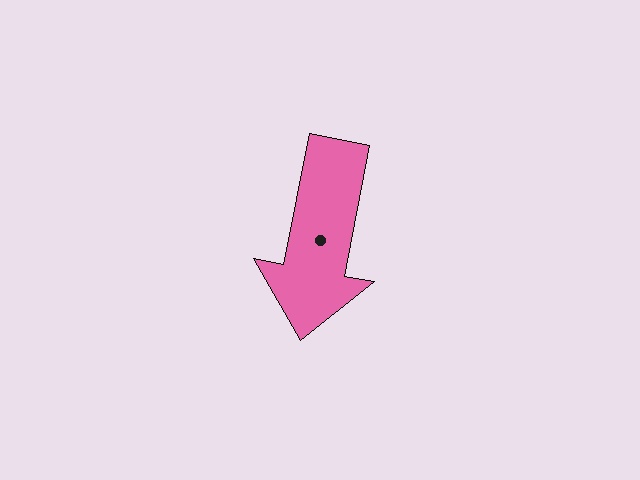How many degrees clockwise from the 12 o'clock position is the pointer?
Approximately 191 degrees.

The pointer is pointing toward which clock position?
Roughly 6 o'clock.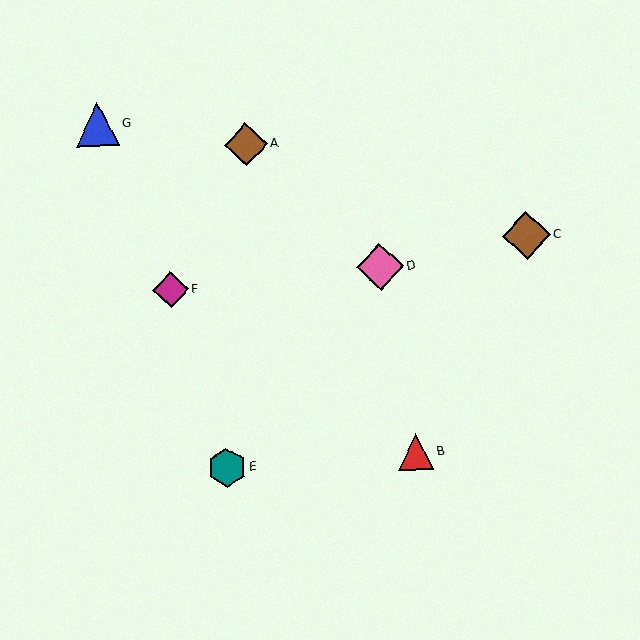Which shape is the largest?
The brown diamond (labeled C) is the largest.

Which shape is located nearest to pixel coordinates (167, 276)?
The magenta diamond (labeled F) at (171, 290) is nearest to that location.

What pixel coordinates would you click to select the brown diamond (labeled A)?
Click at (246, 144) to select the brown diamond A.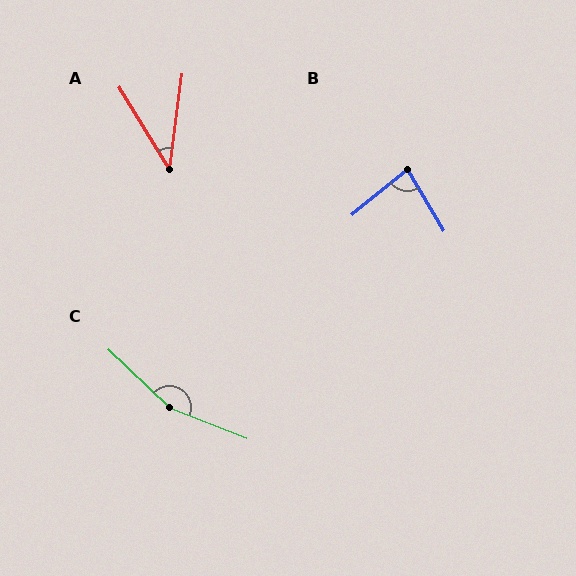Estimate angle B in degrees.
Approximately 81 degrees.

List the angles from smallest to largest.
A (39°), B (81°), C (158°).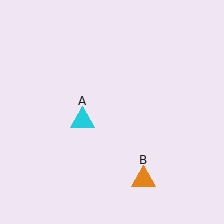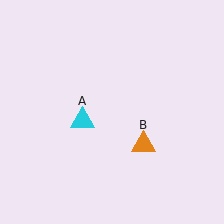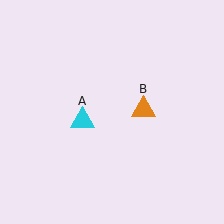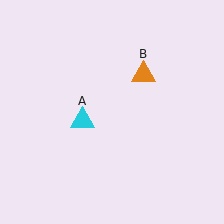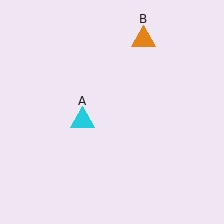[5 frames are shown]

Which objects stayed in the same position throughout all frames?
Cyan triangle (object A) remained stationary.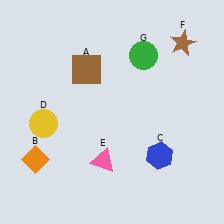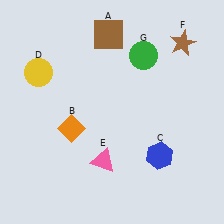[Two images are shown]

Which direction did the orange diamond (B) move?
The orange diamond (B) moved right.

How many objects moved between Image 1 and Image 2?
3 objects moved between the two images.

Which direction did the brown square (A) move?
The brown square (A) moved up.